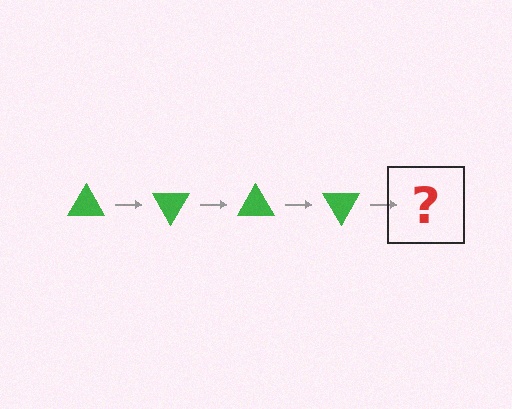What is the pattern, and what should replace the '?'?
The pattern is that the triangle rotates 60 degrees each step. The '?' should be a green triangle rotated 240 degrees.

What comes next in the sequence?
The next element should be a green triangle rotated 240 degrees.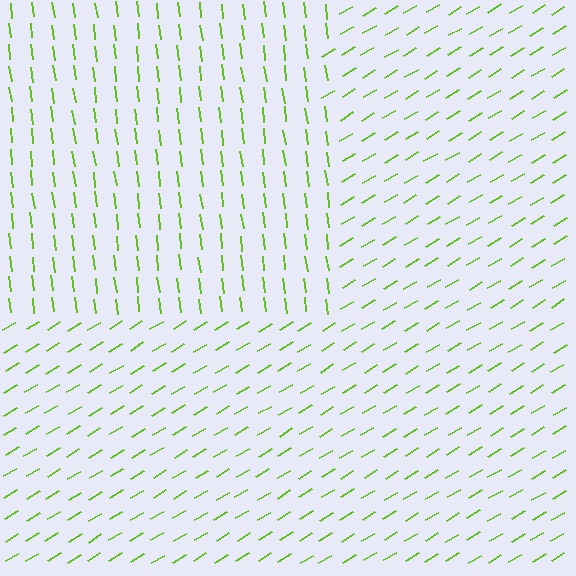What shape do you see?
I see a rectangle.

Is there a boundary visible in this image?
Yes, there is a texture boundary formed by a change in line orientation.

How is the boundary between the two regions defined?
The boundary is defined purely by a change in line orientation (approximately 67 degrees difference). All lines are the same color and thickness.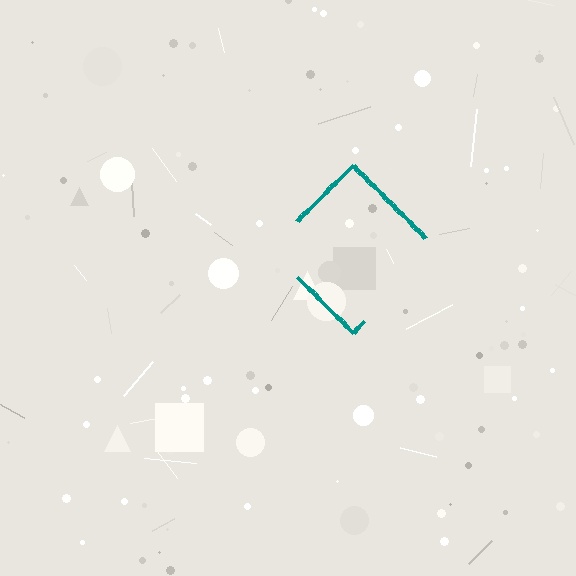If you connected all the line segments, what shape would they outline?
They would outline a diamond.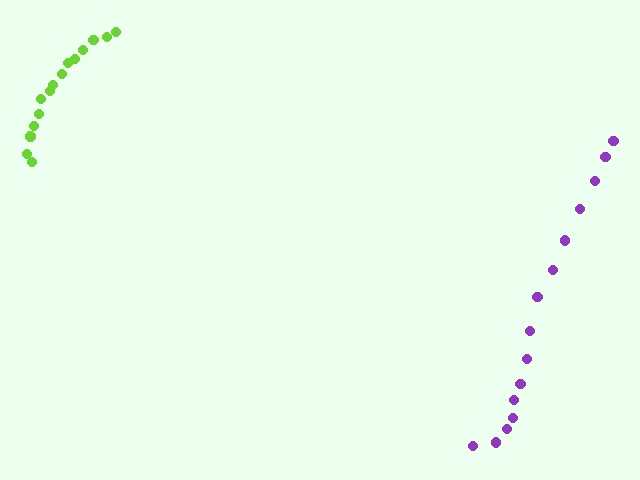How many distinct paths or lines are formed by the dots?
There are 2 distinct paths.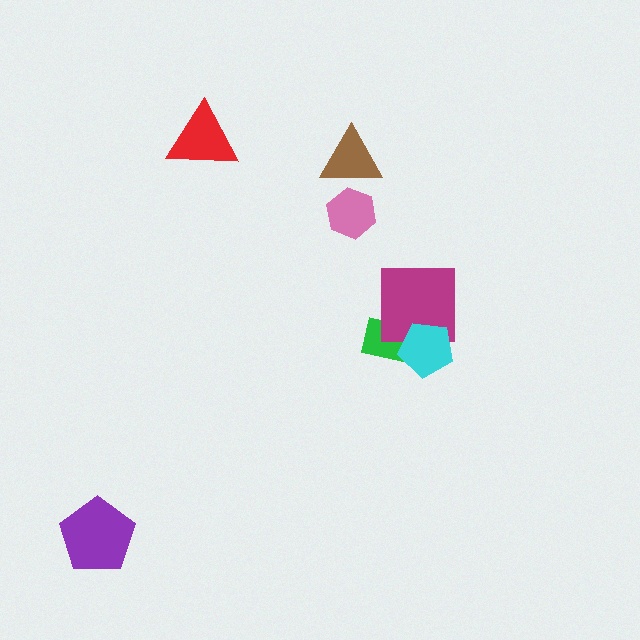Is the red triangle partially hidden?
No, no other shape covers it.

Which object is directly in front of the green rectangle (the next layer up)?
The magenta square is directly in front of the green rectangle.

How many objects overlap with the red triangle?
0 objects overlap with the red triangle.